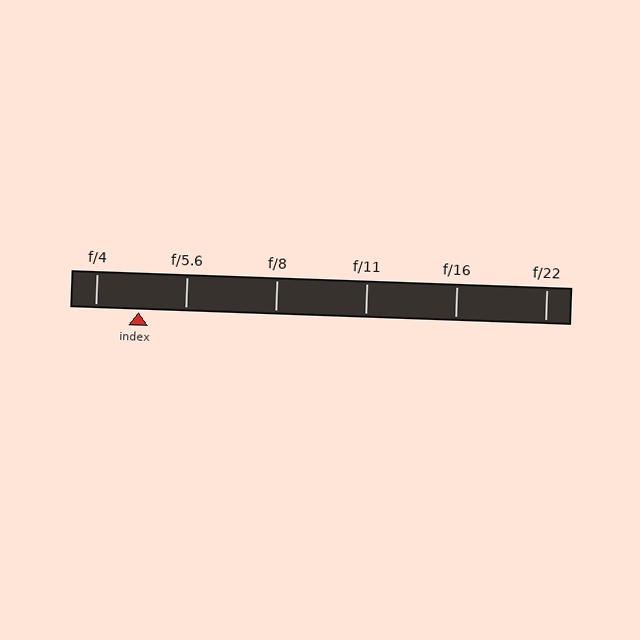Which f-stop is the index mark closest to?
The index mark is closest to f/4.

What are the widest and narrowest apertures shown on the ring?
The widest aperture shown is f/4 and the narrowest is f/22.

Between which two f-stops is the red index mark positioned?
The index mark is between f/4 and f/5.6.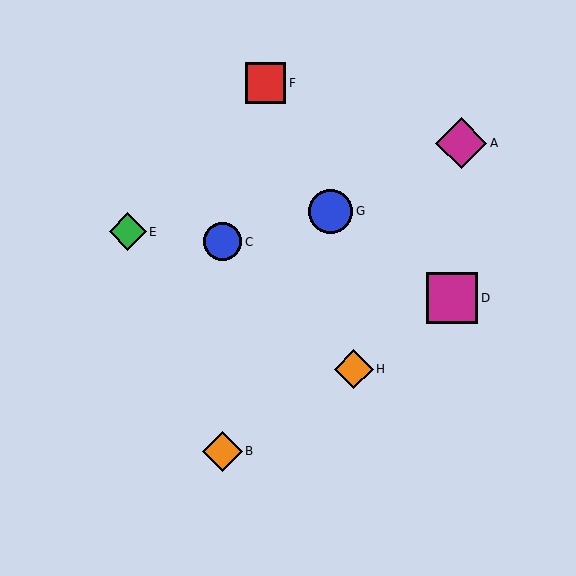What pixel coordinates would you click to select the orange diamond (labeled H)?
Click at (354, 369) to select the orange diamond H.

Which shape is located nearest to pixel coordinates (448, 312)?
The magenta square (labeled D) at (452, 298) is nearest to that location.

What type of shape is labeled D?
Shape D is a magenta square.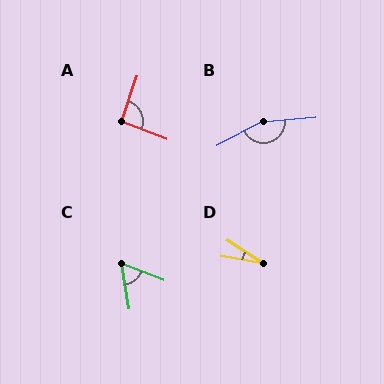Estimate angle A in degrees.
Approximately 92 degrees.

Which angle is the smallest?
D, at approximately 23 degrees.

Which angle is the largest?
B, at approximately 157 degrees.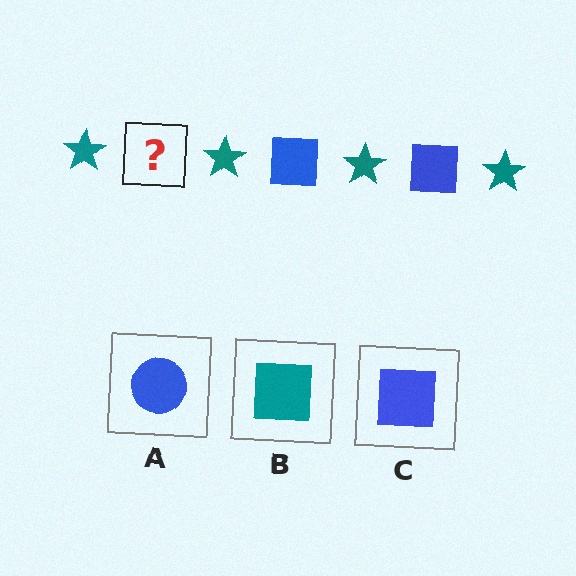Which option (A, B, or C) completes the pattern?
C.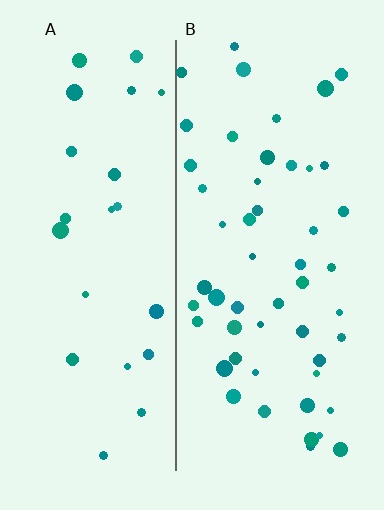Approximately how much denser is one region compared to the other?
Approximately 2.2× — region B over region A.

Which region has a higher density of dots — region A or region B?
B (the right).